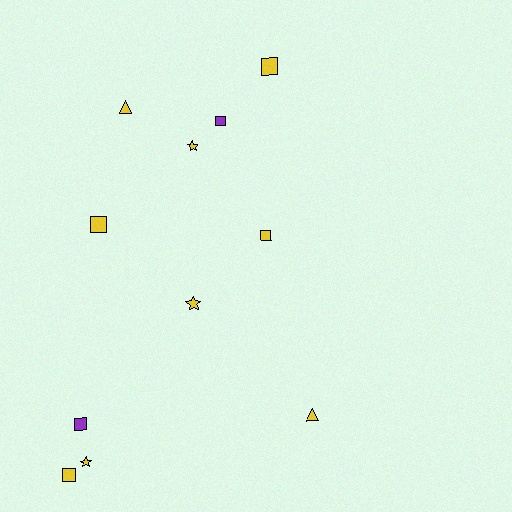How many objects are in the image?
There are 11 objects.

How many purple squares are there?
There are 2 purple squares.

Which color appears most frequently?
Yellow, with 9 objects.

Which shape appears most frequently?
Square, with 6 objects.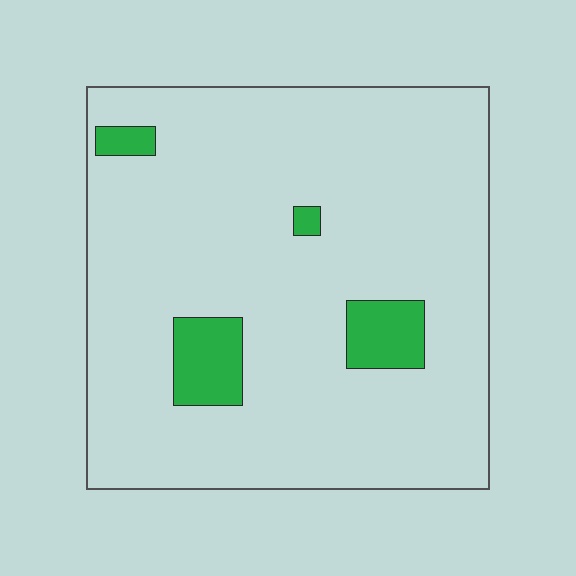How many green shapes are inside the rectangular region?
4.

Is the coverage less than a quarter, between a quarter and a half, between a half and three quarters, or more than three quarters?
Less than a quarter.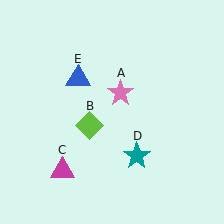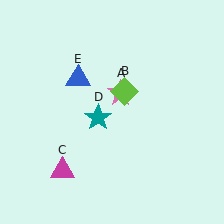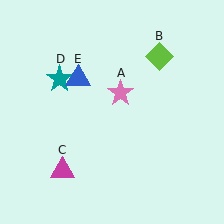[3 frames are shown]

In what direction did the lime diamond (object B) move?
The lime diamond (object B) moved up and to the right.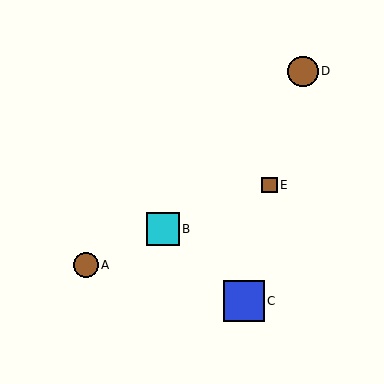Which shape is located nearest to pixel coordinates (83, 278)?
The brown circle (labeled A) at (86, 265) is nearest to that location.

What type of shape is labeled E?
Shape E is a brown square.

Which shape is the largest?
The blue square (labeled C) is the largest.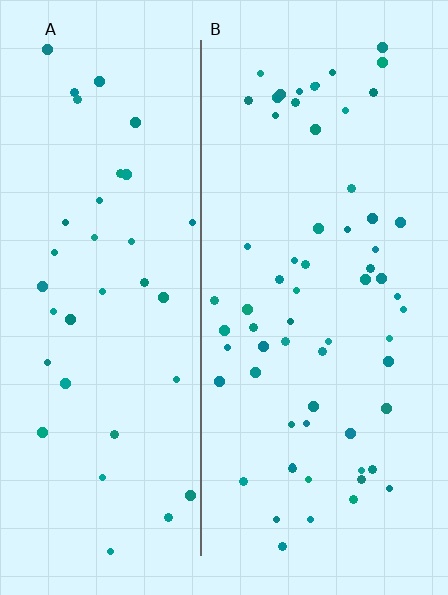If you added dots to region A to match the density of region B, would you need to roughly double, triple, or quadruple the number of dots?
Approximately double.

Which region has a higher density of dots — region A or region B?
B (the right).